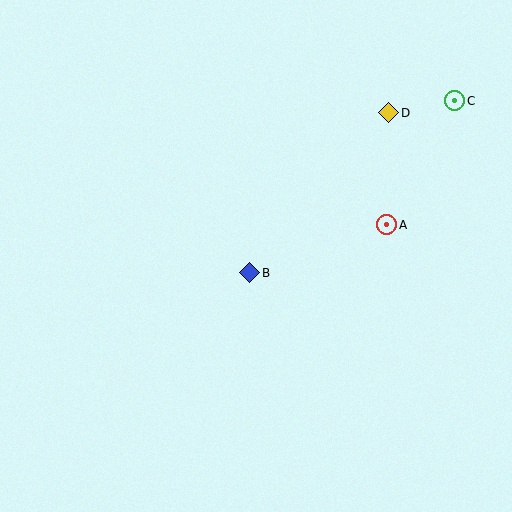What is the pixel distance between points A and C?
The distance between A and C is 141 pixels.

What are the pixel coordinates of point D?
Point D is at (389, 113).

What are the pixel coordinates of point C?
Point C is at (455, 101).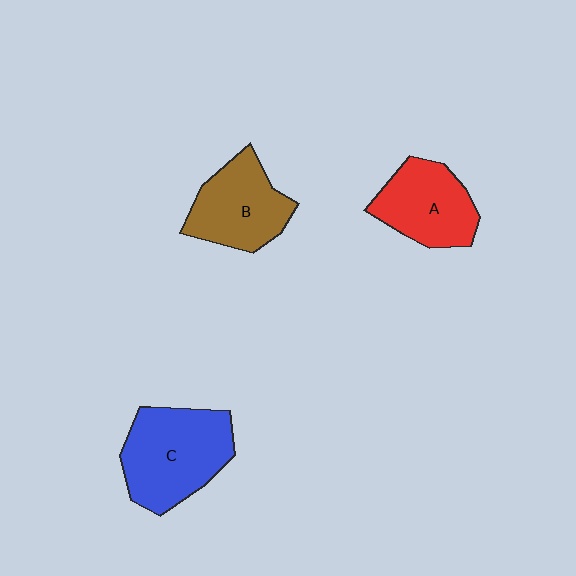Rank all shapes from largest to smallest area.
From largest to smallest: C (blue), B (brown), A (red).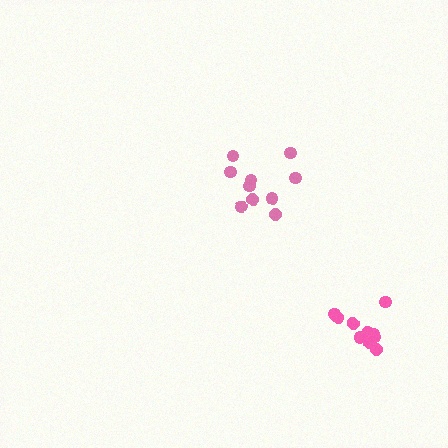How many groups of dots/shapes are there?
There are 2 groups.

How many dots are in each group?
Group 1: 10 dots, Group 2: 10 dots (20 total).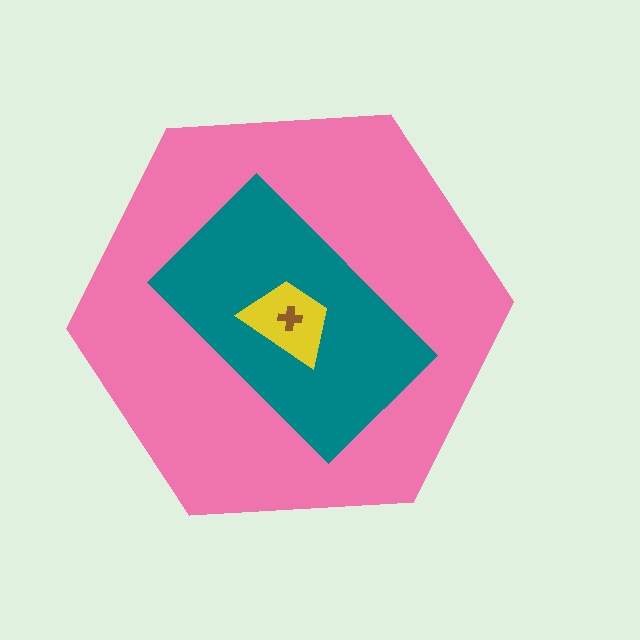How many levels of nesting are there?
4.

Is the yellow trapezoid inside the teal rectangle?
Yes.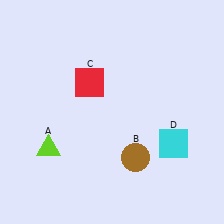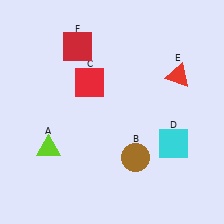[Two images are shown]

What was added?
A red triangle (E), a red square (F) were added in Image 2.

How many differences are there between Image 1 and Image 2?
There are 2 differences between the two images.